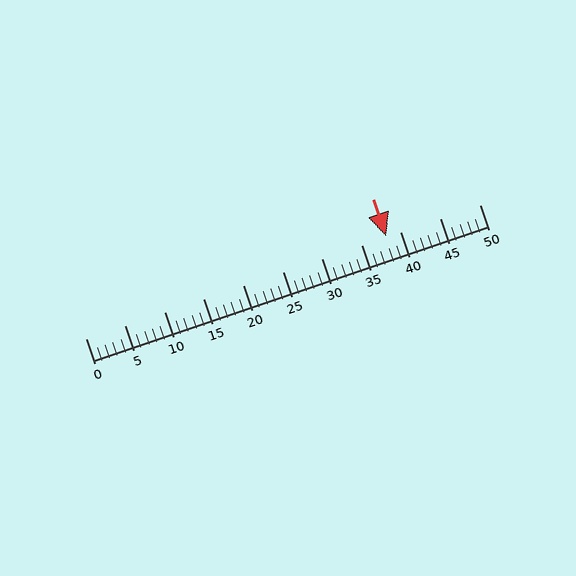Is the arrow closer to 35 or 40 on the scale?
The arrow is closer to 40.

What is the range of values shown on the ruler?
The ruler shows values from 0 to 50.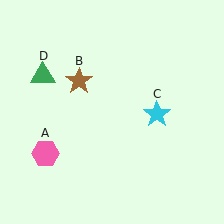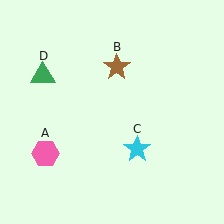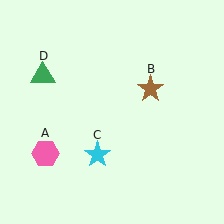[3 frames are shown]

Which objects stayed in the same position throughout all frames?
Pink hexagon (object A) and green triangle (object D) remained stationary.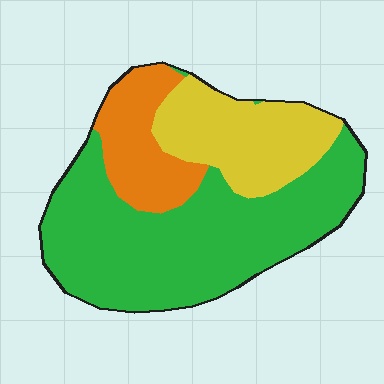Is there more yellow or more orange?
Yellow.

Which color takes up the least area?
Orange, at roughly 15%.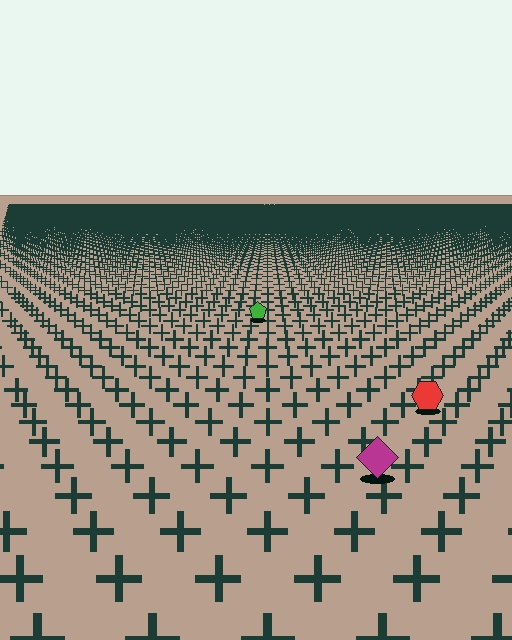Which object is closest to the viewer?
The magenta diamond is closest. The texture marks near it are larger and more spread out.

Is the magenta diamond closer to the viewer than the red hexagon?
Yes. The magenta diamond is closer — you can tell from the texture gradient: the ground texture is coarser near it.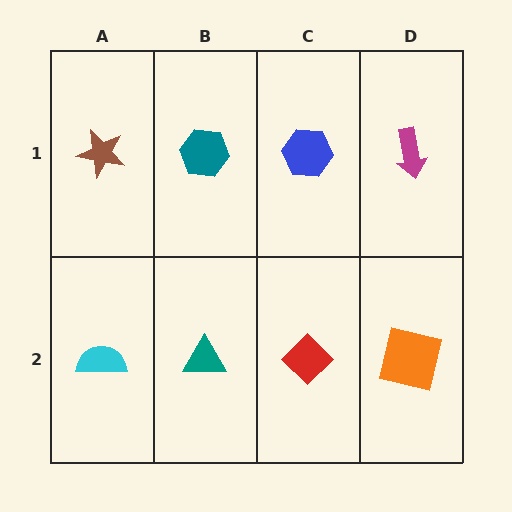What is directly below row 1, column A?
A cyan semicircle.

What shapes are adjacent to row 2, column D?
A magenta arrow (row 1, column D), a red diamond (row 2, column C).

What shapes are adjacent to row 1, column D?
An orange square (row 2, column D), a blue hexagon (row 1, column C).